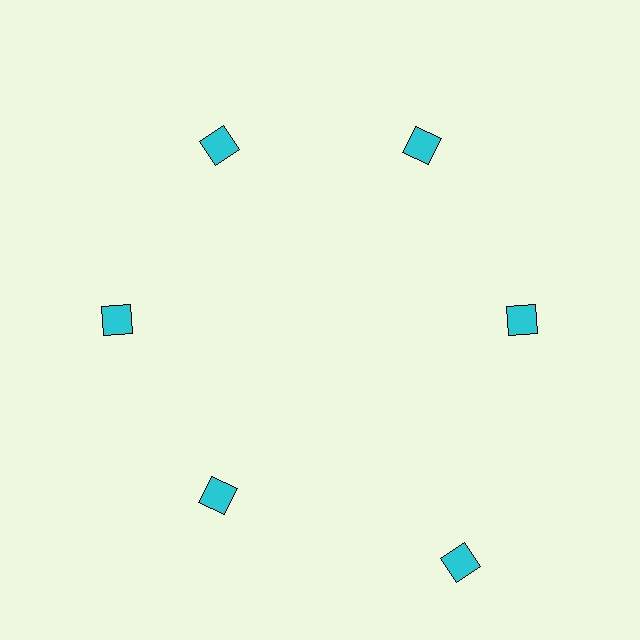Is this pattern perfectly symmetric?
No. The 6 cyan diamonds are arranged in a ring, but one element near the 5 o'clock position is pushed outward from the center, breaking the 6-fold rotational symmetry.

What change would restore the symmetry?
The symmetry would be restored by moving it inward, back onto the ring so that all 6 diamonds sit at equal angles and equal distance from the center.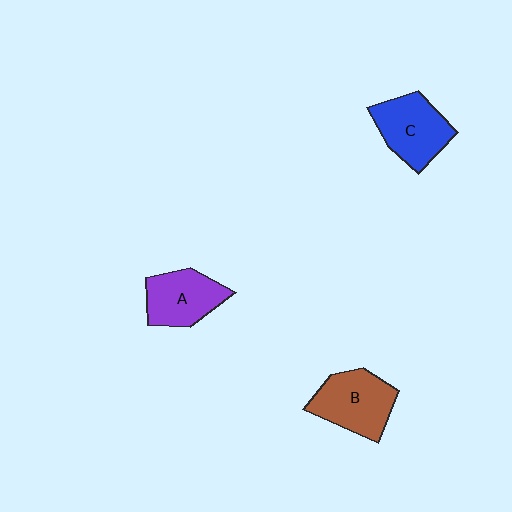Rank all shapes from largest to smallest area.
From largest to smallest: B (brown), C (blue), A (purple).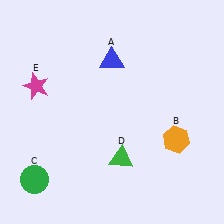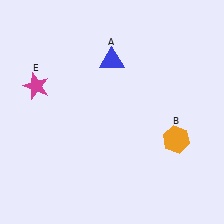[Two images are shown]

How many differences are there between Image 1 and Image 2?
There are 2 differences between the two images.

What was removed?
The green triangle (D), the green circle (C) were removed in Image 2.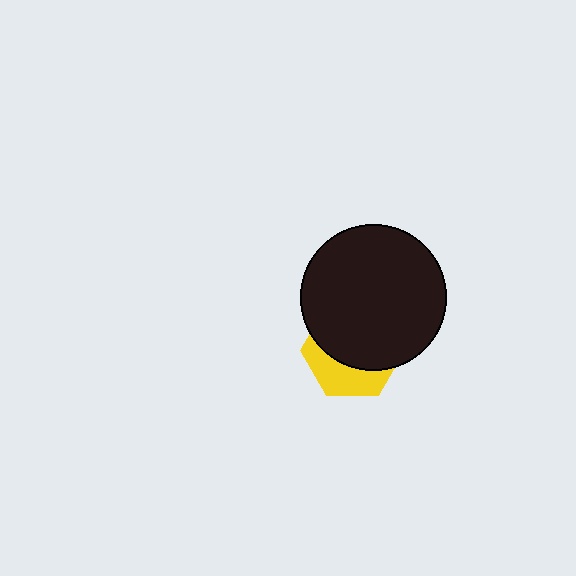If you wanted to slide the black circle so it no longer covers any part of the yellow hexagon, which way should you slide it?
Slide it up — that is the most direct way to separate the two shapes.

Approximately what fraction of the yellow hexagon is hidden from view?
Roughly 65% of the yellow hexagon is hidden behind the black circle.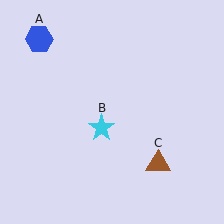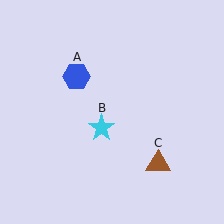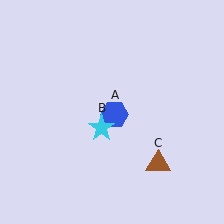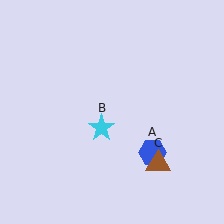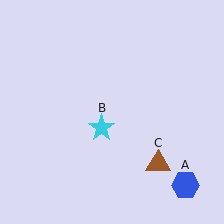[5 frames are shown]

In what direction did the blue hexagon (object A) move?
The blue hexagon (object A) moved down and to the right.